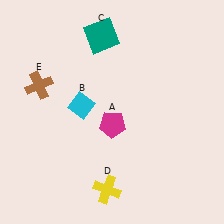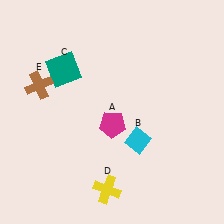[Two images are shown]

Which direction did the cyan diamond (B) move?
The cyan diamond (B) moved right.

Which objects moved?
The objects that moved are: the cyan diamond (B), the teal square (C).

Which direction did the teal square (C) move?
The teal square (C) moved left.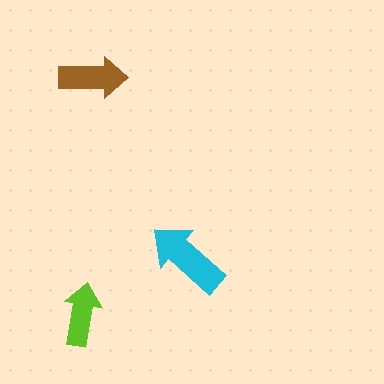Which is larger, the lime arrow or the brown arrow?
The brown one.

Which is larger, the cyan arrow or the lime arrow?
The cyan one.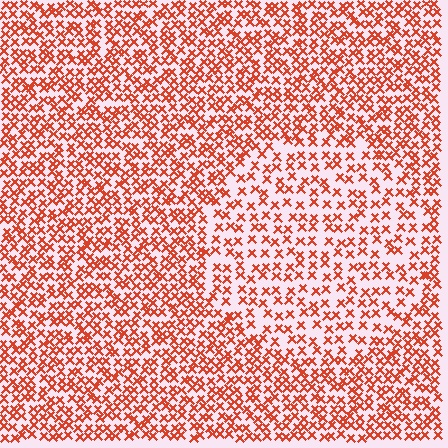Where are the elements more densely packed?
The elements are more densely packed outside the circle boundary.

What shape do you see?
I see a circle.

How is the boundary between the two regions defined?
The boundary is defined by a change in element density (approximately 1.7x ratio). All elements are the same color, size, and shape.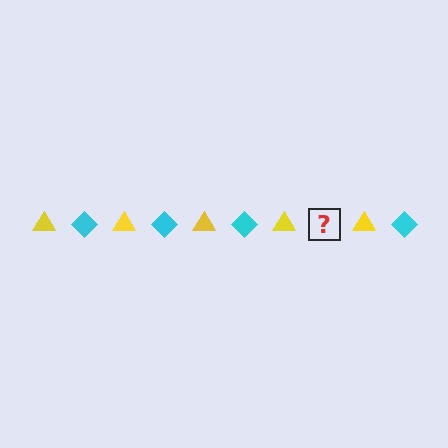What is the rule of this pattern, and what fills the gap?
The rule is that the pattern alternates between yellow triangle and cyan diamond. The gap should be filled with a cyan diamond.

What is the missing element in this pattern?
The missing element is a cyan diamond.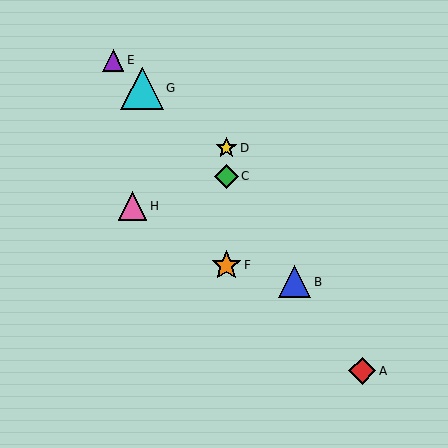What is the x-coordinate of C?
Object C is at x≈226.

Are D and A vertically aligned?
No, D is at x≈226 and A is at x≈362.